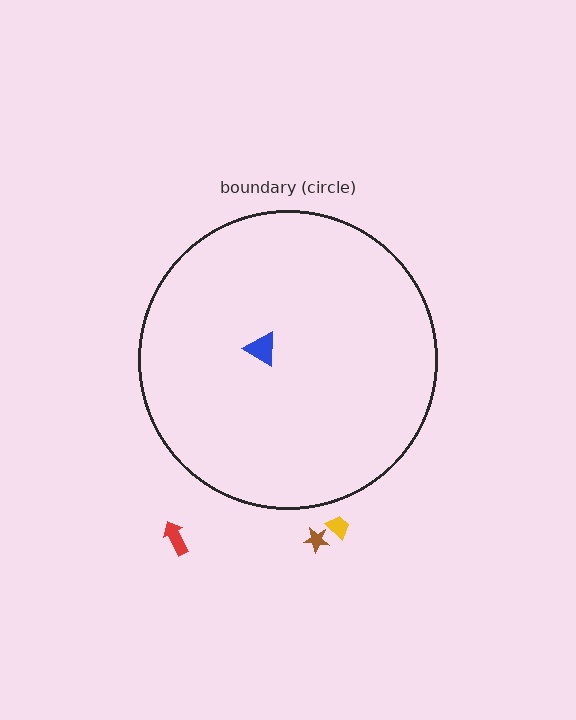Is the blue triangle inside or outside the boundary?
Inside.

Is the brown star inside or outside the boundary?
Outside.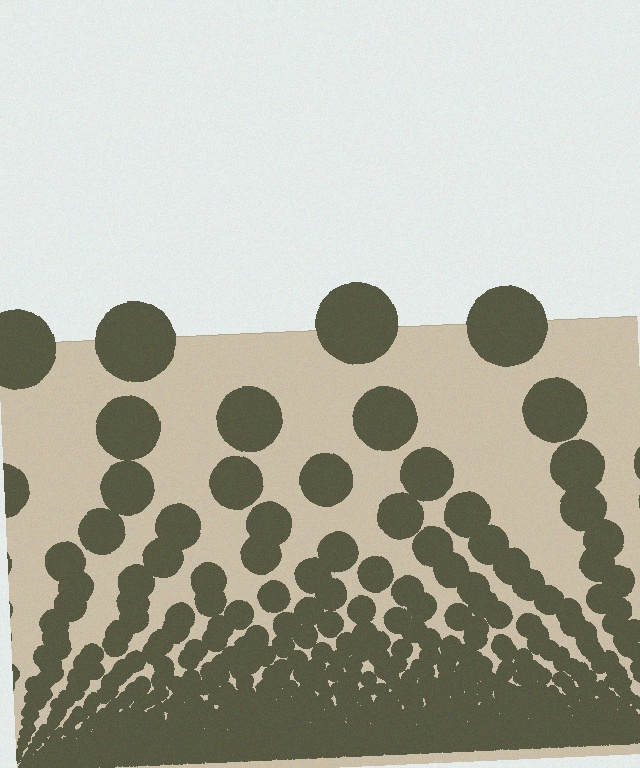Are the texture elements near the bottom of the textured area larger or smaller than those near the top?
Smaller. The gradient is inverted — elements near the bottom are smaller and denser.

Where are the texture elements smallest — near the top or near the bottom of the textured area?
Near the bottom.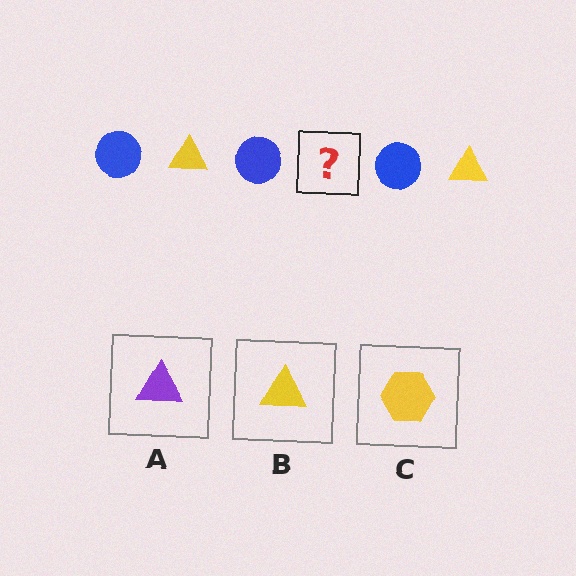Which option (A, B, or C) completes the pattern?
B.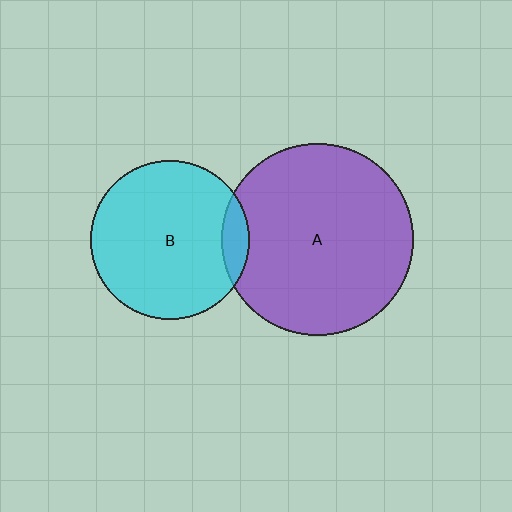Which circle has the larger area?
Circle A (purple).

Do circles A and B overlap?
Yes.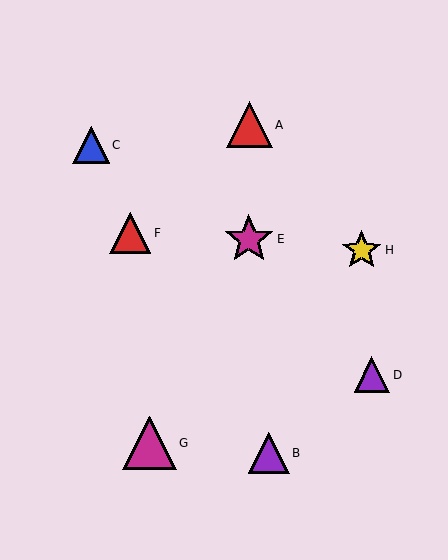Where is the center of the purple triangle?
The center of the purple triangle is at (269, 453).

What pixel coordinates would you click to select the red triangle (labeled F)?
Click at (130, 233) to select the red triangle F.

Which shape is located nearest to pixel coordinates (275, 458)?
The purple triangle (labeled B) at (269, 453) is nearest to that location.